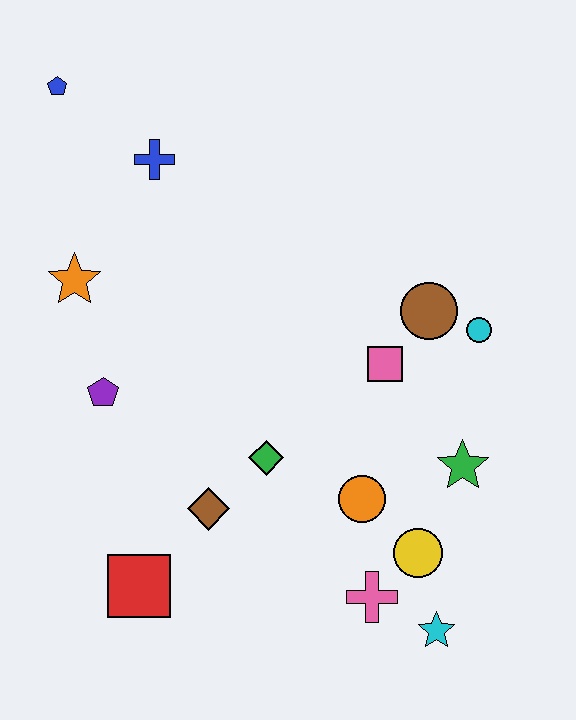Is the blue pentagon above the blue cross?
Yes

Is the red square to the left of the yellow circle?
Yes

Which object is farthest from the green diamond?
The blue pentagon is farthest from the green diamond.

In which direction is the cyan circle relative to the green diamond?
The cyan circle is to the right of the green diamond.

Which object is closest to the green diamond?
The brown diamond is closest to the green diamond.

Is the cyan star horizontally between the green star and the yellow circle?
Yes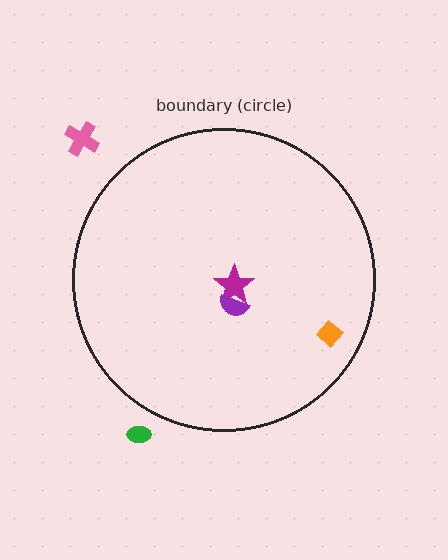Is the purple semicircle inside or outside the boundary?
Inside.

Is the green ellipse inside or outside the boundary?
Outside.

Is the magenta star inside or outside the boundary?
Inside.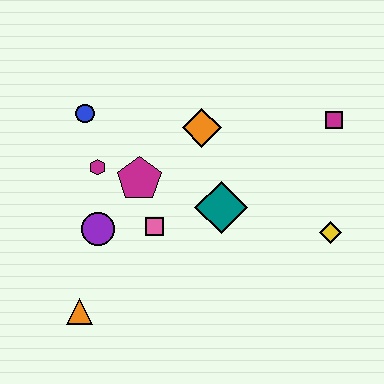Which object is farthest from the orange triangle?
The magenta square is farthest from the orange triangle.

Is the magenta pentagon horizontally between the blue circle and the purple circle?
No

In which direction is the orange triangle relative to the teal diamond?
The orange triangle is to the left of the teal diamond.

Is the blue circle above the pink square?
Yes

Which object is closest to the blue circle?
The magenta hexagon is closest to the blue circle.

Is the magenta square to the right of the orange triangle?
Yes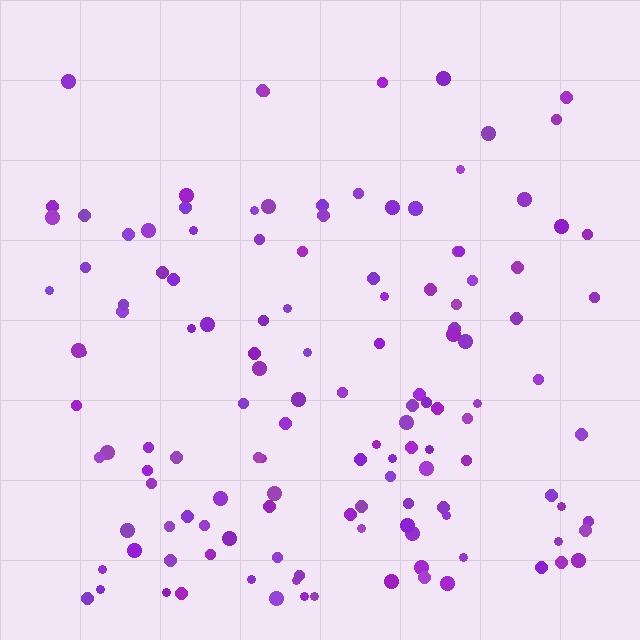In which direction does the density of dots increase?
From top to bottom, with the bottom side densest.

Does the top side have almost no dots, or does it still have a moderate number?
Still a moderate number, just noticeably fewer than the bottom.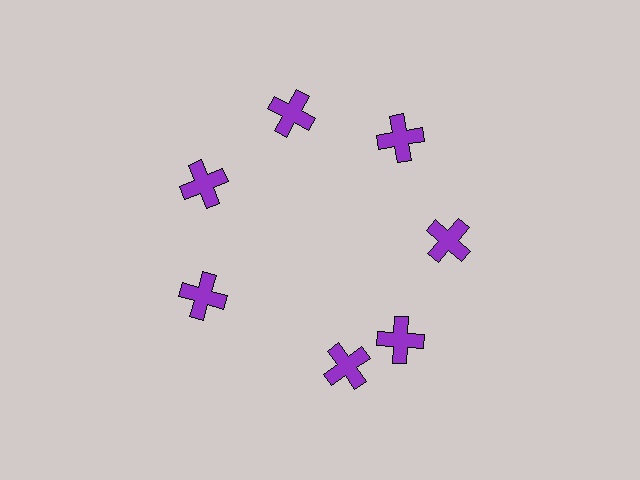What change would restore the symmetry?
The symmetry would be restored by rotating it back into even spacing with its neighbors so that all 7 crosses sit at equal angles and equal distance from the center.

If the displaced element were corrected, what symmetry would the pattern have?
It would have 7-fold rotational symmetry — the pattern would map onto itself every 51 degrees.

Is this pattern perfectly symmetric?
No. The 7 purple crosses are arranged in a ring, but one element near the 6 o'clock position is rotated out of alignment along the ring, breaking the 7-fold rotational symmetry.